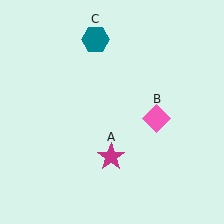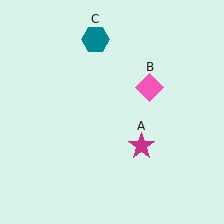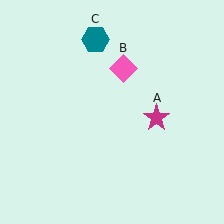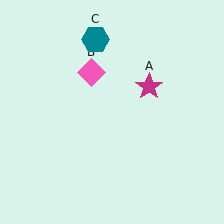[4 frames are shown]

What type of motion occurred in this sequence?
The magenta star (object A), pink diamond (object B) rotated counterclockwise around the center of the scene.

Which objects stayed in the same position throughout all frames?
Teal hexagon (object C) remained stationary.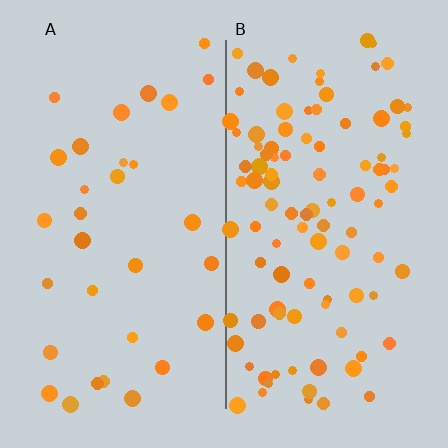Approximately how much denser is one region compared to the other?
Approximately 3.2× — region B over region A.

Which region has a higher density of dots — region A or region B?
B (the right).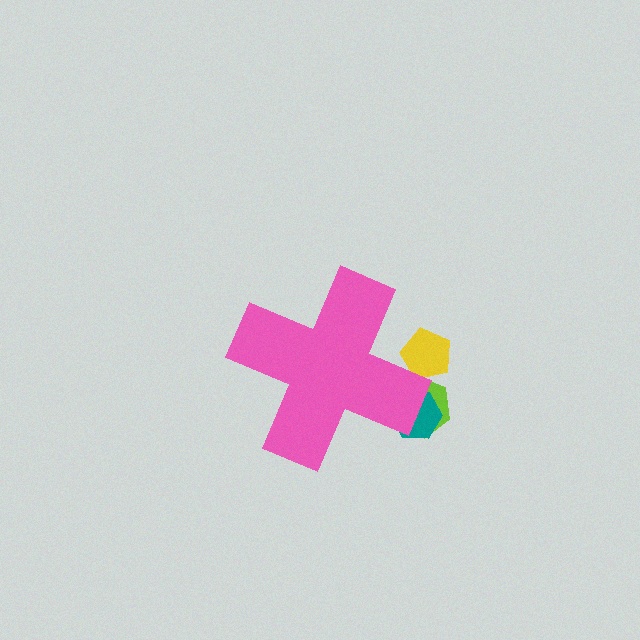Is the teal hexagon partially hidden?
Yes, the teal hexagon is partially hidden behind the pink cross.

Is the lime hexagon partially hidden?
Yes, the lime hexagon is partially hidden behind the pink cross.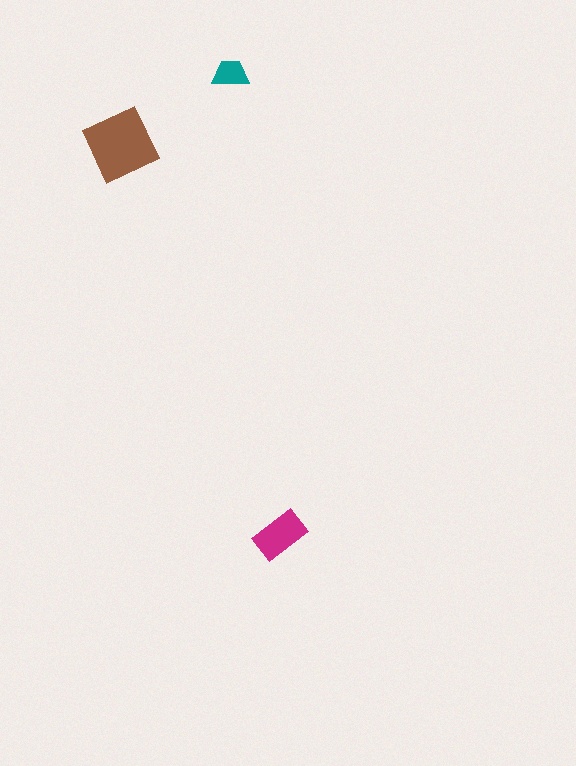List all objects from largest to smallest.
The brown diamond, the magenta rectangle, the teal trapezoid.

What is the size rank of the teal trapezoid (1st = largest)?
3rd.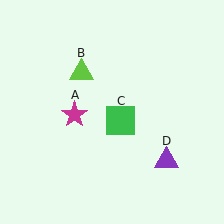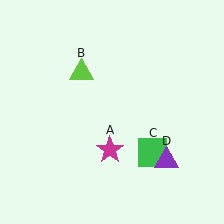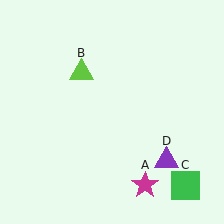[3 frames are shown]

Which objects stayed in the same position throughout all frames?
Lime triangle (object B) and purple triangle (object D) remained stationary.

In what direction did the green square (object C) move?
The green square (object C) moved down and to the right.